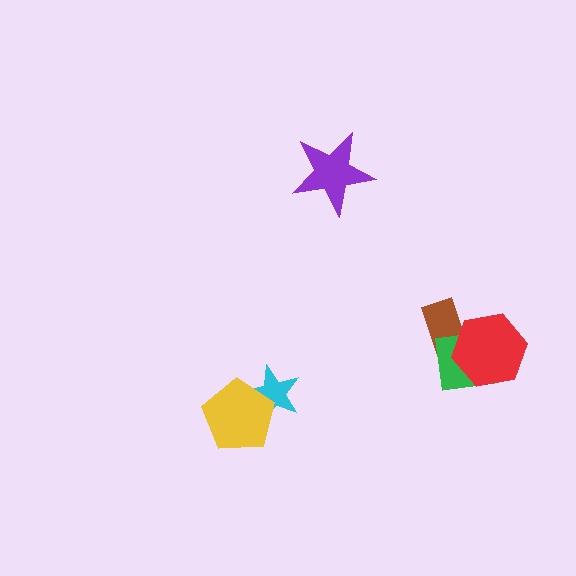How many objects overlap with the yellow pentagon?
1 object overlaps with the yellow pentagon.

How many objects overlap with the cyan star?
1 object overlaps with the cyan star.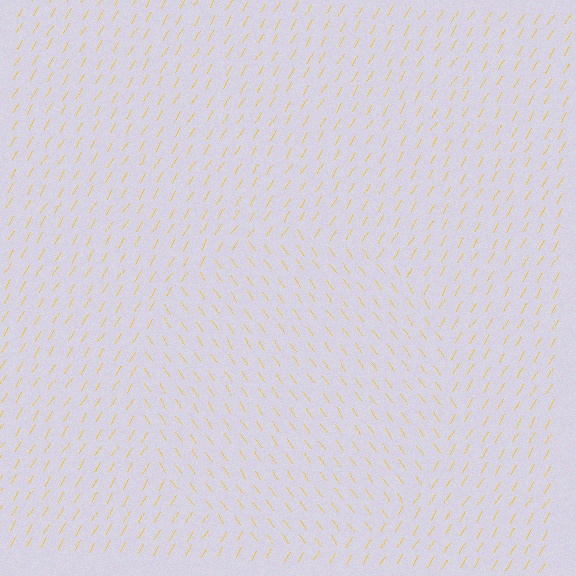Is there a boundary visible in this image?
Yes, there is a texture boundary formed by a change in line orientation.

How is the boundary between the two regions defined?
The boundary is defined purely by a change in line orientation (approximately 66 degrees difference). All lines are the same color and thickness.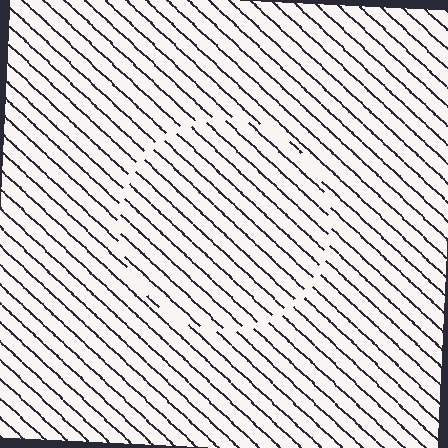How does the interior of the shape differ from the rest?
The interior of the shape contains the same grating, shifted by half a period — the contour is defined by the phase discontinuity where line-ends from the inner and outer gratings abut.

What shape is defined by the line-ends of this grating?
An illusory circle. The interior of the shape contains the same grating, shifted by half a period — the contour is defined by the phase discontinuity where line-ends from the inner and outer gratings abut.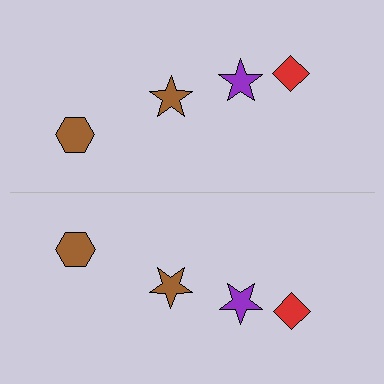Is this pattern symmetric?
Yes, this pattern has bilateral (reflection) symmetry.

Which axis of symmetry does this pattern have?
The pattern has a horizontal axis of symmetry running through the center of the image.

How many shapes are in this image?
There are 8 shapes in this image.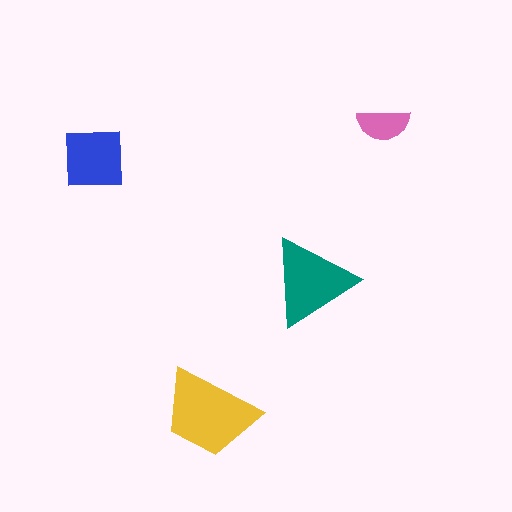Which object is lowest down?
The yellow trapezoid is bottommost.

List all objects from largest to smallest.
The yellow trapezoid, the teal triangle, the blue square, the pink semicircle.